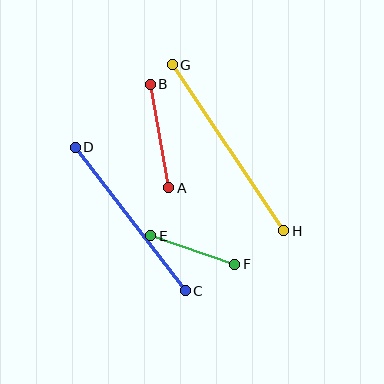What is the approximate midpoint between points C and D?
The midpoint is at approximately (130, 219) pixels.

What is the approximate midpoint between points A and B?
The midpoint is at approximately (160, 136) pixels.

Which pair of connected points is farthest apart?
Points G and H are farthest apart.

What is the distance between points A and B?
The distance is approximately 105 pixels.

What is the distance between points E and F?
The distance is approximately 89 pixels.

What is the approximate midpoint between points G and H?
The midpoint is at approximately (228, 148) pixels.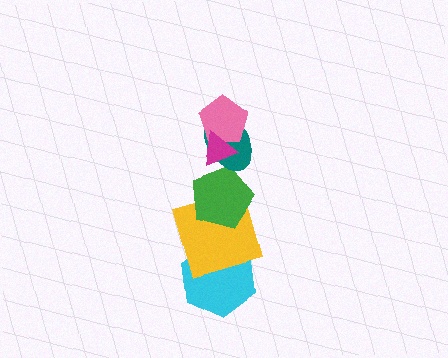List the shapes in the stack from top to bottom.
From top to bottom: the magenta triangle, the pink pentagon, the teal ellipse, the green pentagon, the yellow square, the cyan hexagon.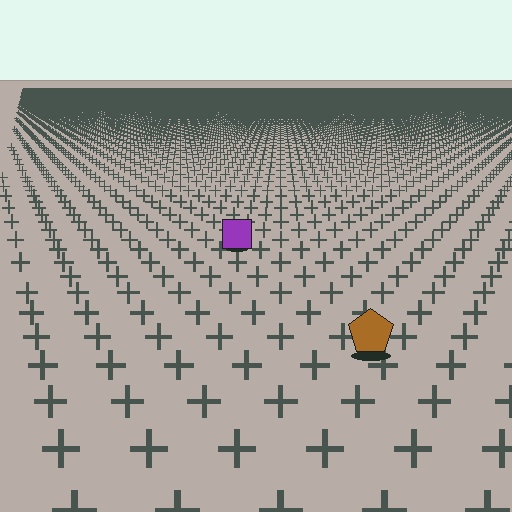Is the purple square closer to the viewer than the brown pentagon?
No. The brown pentagon is closer — you can tell from the texture gradient: the ground texture is coarser near it.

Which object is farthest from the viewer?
The purple square is farthest from the viewer. It appears smaller and the ground texture around it is denser.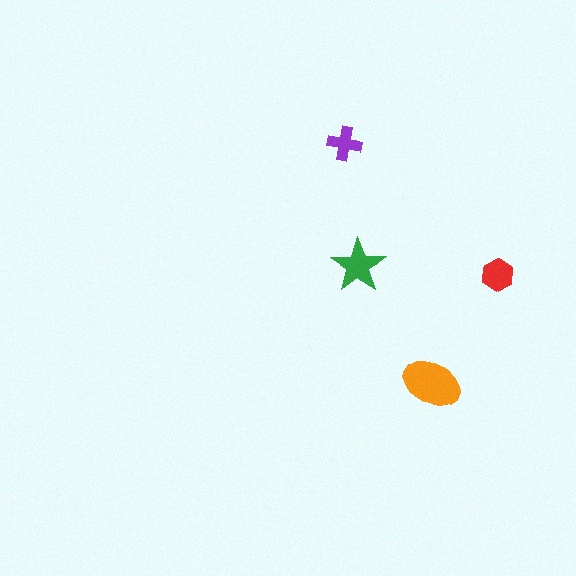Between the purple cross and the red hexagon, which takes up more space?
The red hexagon.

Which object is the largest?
The orange ellipse.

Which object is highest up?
The purple cross is topmost.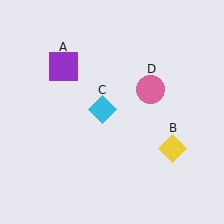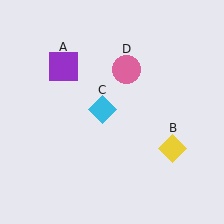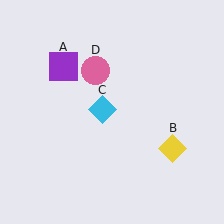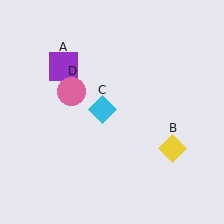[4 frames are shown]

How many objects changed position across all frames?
1 object changed position: pink circle (object D).